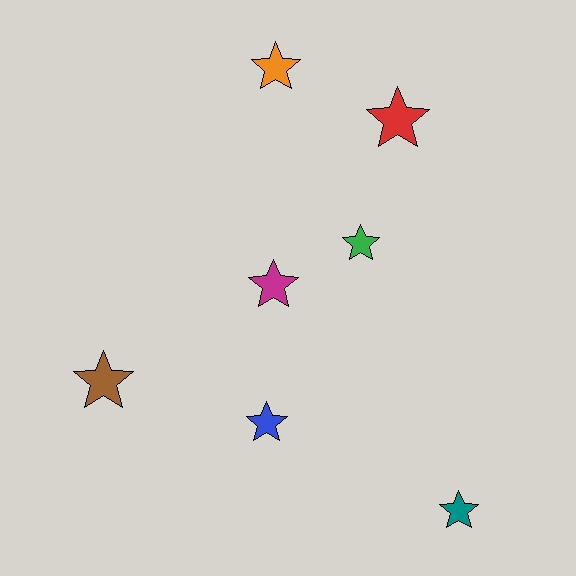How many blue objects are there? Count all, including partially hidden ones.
There is 1 blue object.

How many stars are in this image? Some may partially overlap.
There are 7 stars.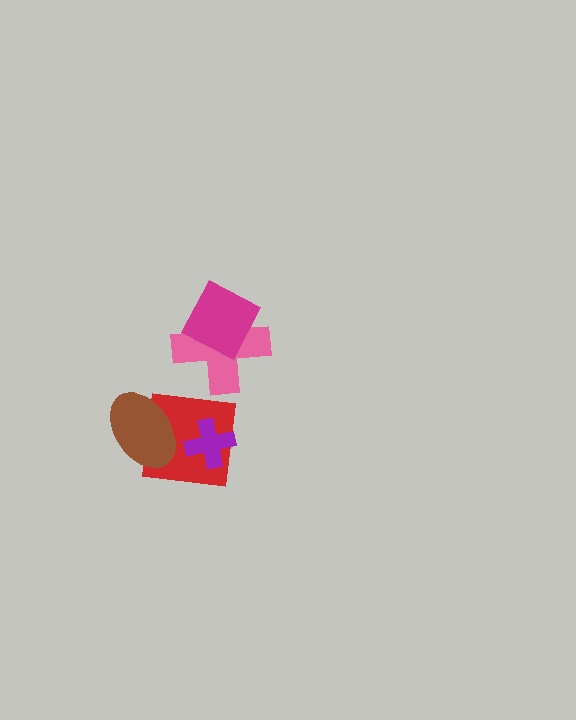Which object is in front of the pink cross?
The magenta diamond is in front of the pink cross.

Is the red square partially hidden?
Yes, it is partially covered by another shape.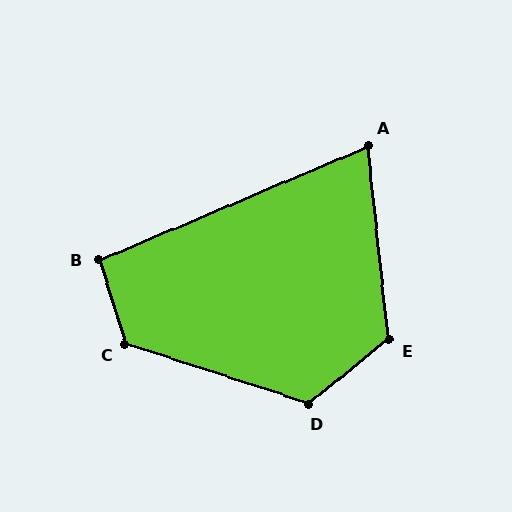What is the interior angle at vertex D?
Approximately 123 degrees (obtuse).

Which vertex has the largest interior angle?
C, at approximately 126 degrees.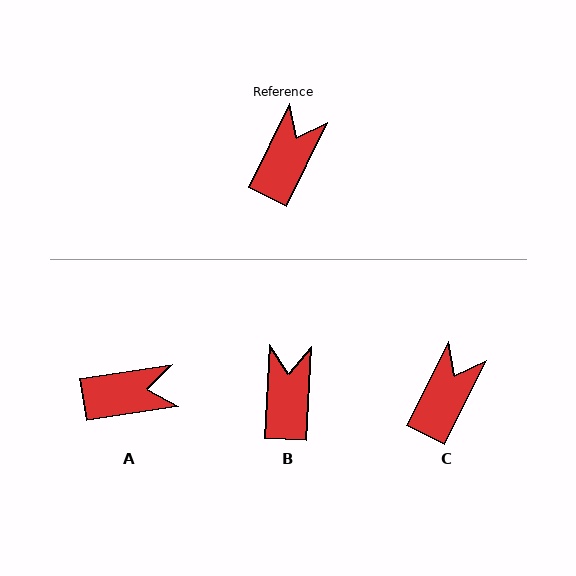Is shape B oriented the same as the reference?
No, it is off by about 23 degrees.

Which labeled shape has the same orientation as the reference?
C.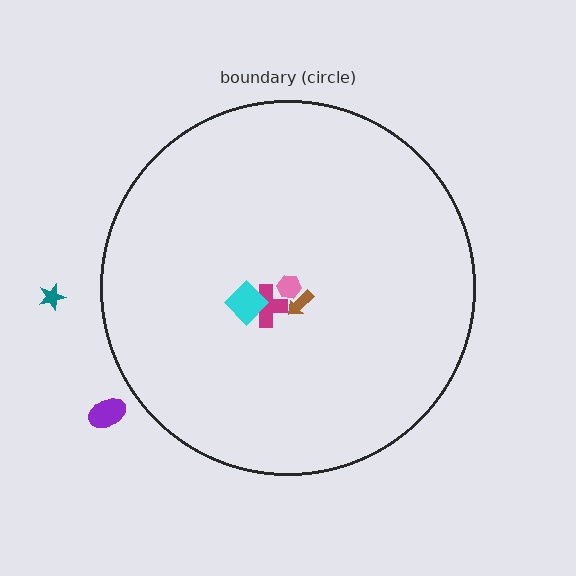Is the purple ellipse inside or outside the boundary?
Outside.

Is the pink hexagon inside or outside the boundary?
Inside.